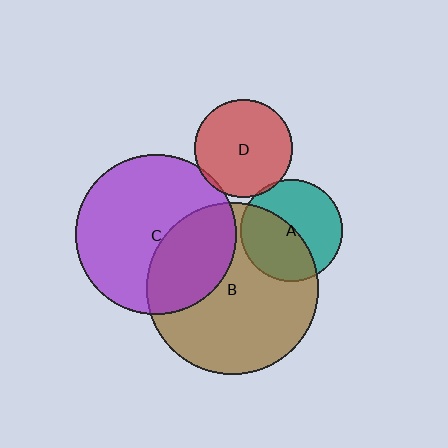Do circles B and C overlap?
Yes.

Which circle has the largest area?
Circle B (brown).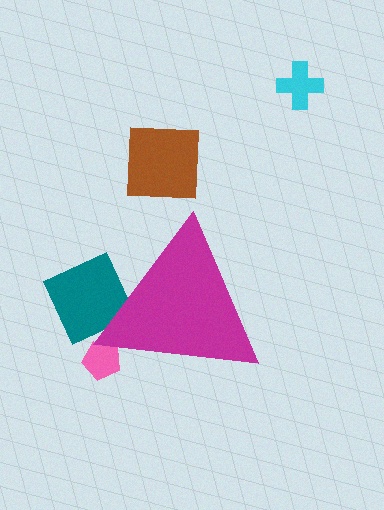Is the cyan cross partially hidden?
No, the cyan cross is fully visible.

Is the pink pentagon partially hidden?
Yes, the pink pentagon is partially hidden behind the magenta triangle.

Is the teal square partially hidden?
Yes, the teal square is partially hidden behind the magenta triangle.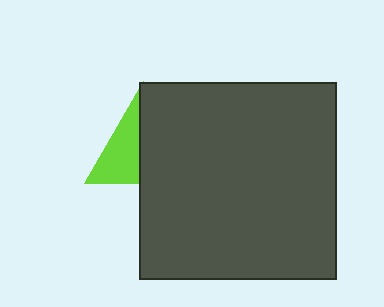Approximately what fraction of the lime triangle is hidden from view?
Roughly 57% of the lime triangle is hidden behind the dark gray square.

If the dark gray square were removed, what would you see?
You would see the complete lime triangle.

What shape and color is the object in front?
The object in front is a dark gray square.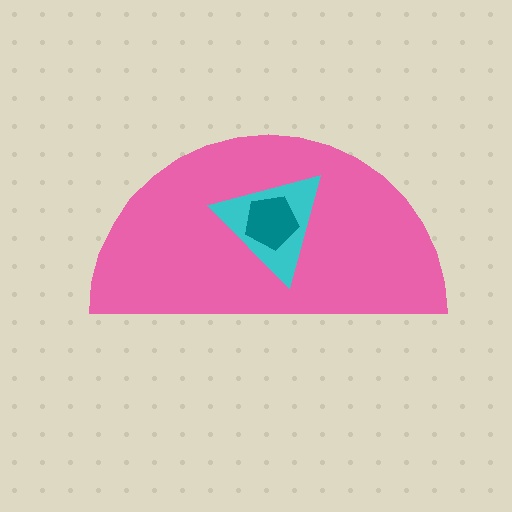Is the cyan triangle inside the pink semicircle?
Yes.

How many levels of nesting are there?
3.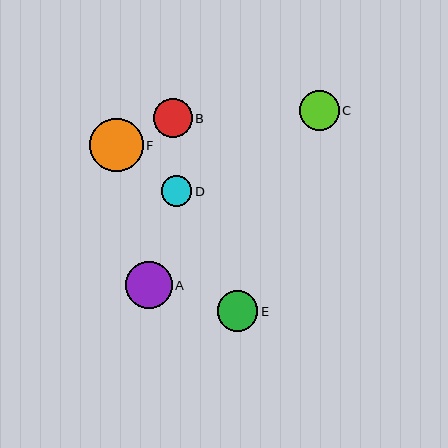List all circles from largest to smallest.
From largest to smallest: F, A, E, C, B, D.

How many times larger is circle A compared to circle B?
Circle A is approximately 1.2 times the size of circle B.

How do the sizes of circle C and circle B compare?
Circle C and circle B are approximately the same size.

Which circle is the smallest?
Circle D is the smallest with a size of approximately 31 pixels.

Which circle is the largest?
Circle F is the largest with a size of approximately 53 pixels.